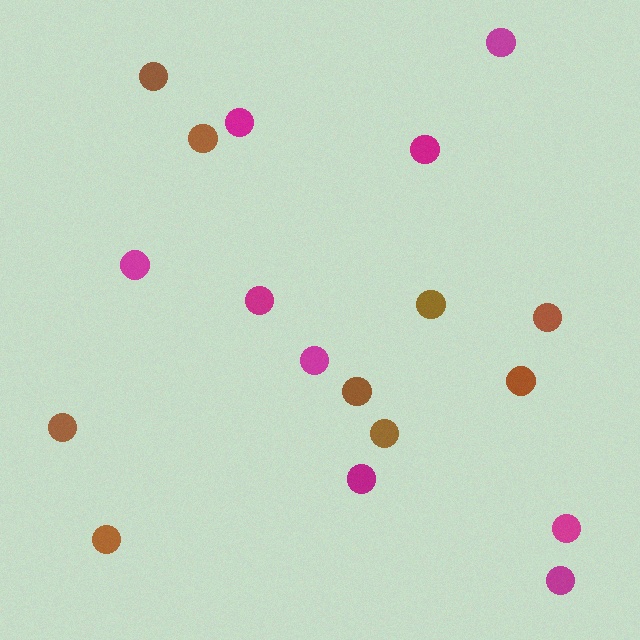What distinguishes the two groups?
There are 2 groups: one group of brown circles (9) and one group of magenta circles (9).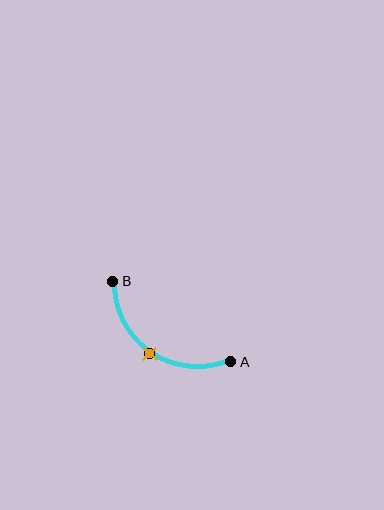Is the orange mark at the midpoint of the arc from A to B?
Yes. The orange mark lies on the arc at equal arc-length from both A and B — it is the arc midpoint.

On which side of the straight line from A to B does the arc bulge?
The arc bulges below and to the left of the straight line connecting A and B.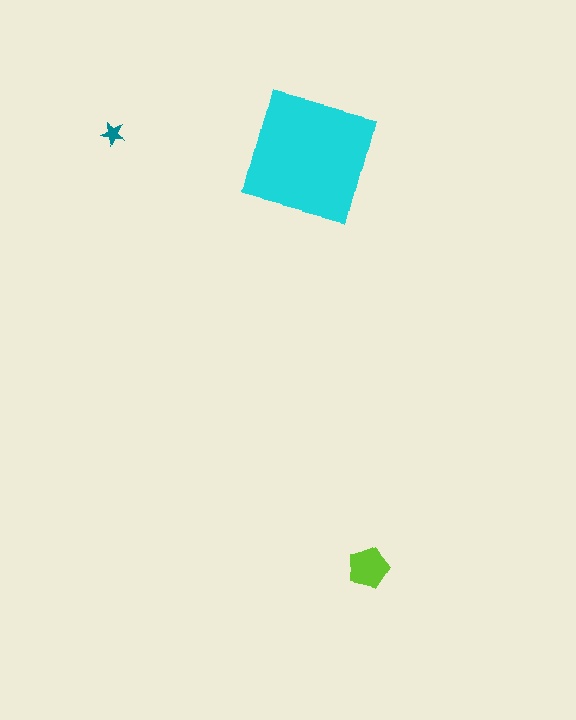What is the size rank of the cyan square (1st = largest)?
1st.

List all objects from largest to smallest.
The cyan square, the lime pentagon, the teal star.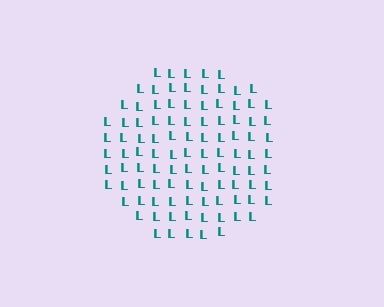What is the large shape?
The large shape is a circle.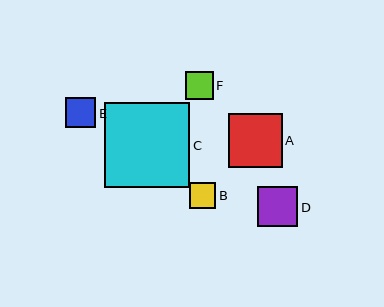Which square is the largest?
Square C is the largest with a size of approximately 85 pixels.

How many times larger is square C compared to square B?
Square C is approximately 3.3 times the size of square B.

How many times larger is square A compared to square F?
Square A is approximately 1.9 times the size of square F.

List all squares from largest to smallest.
From largest to smallest: C, A, D, E, F, B.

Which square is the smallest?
Square B is the smallest with a size of approximately 26 pixels.